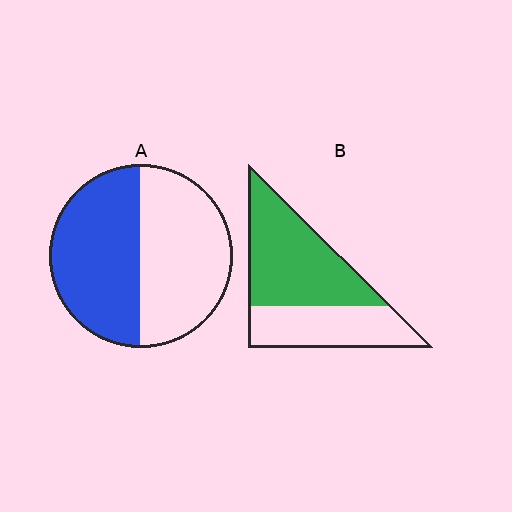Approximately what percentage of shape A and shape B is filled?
A is approximately 50% and B is approximately 60%.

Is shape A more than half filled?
Roughly half.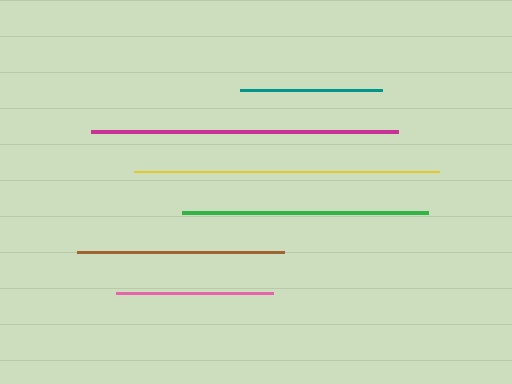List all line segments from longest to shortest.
From longest to shortest: magenta, yellow, green, brown, pink, teal.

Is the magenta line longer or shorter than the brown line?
The magenta line is longer than the brown line.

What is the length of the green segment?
The green segment is approximately 246 pixels long.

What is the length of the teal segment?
The teal segment is approximately 142 pixels long.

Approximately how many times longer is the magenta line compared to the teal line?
The magenta line is approximately 2.2 times the length of the teal line.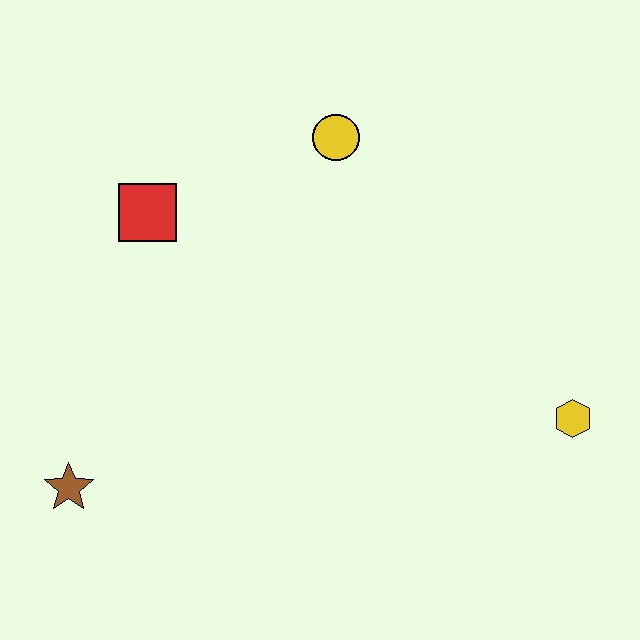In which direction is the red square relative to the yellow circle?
The red square is to the left of the yellow circle.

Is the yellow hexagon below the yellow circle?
Yes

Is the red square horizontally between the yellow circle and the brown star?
Yes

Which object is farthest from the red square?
The yellow hexagon is farthest from the red square.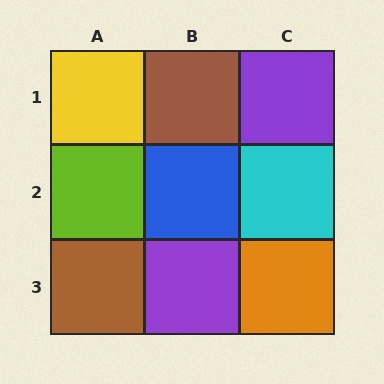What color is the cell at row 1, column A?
Yellow.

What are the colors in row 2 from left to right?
Lime, blue, cyan.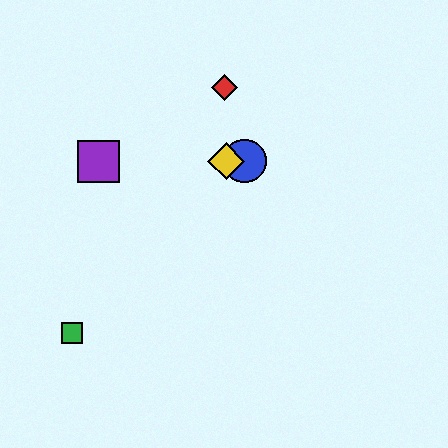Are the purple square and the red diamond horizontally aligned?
No, the purple square is at y≈161 and the red diamond is at y≈88.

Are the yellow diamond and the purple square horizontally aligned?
Yes, both are at y≈161.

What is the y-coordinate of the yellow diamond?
The yellow diamond is at y≈161.